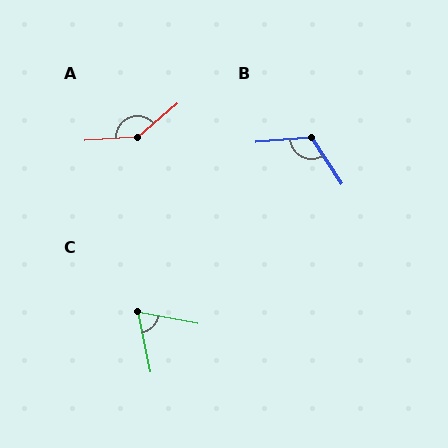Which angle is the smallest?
C, at approximately 68 degrees.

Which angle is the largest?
A, at approximately 143 degrees.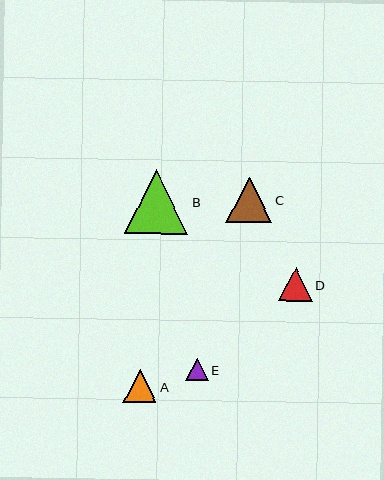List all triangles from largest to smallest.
From largest to smallest: B, C, D, A, E.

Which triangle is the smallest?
Triangle E is the smallest with a size of approximately 22 pixels.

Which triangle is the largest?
Triangle B is the largest with a size of approximately 64 pixels.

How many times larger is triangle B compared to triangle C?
Triangle B is approximately 1.4 times the size of triangle C.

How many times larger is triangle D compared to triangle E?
Triangle D is approximately 1.5 times the size of triangle E.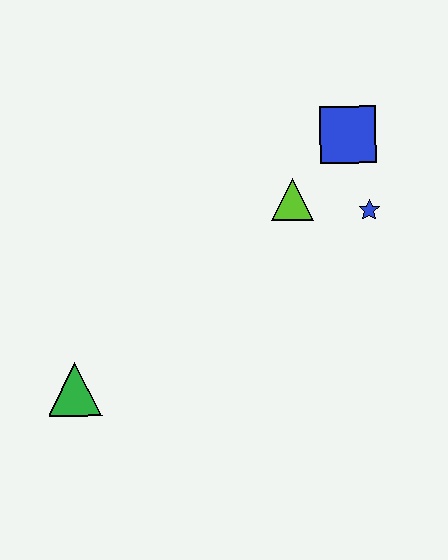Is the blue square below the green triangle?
No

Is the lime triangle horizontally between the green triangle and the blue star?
Yes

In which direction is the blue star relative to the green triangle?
The blue star is to the right of the green triangle.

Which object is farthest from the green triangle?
The blue square is farthest from the green triangle.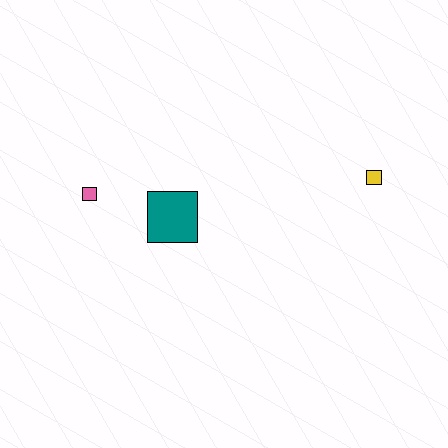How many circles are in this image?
There are no circles.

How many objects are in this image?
There are 3 objects.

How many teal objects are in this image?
There is 1 teal object.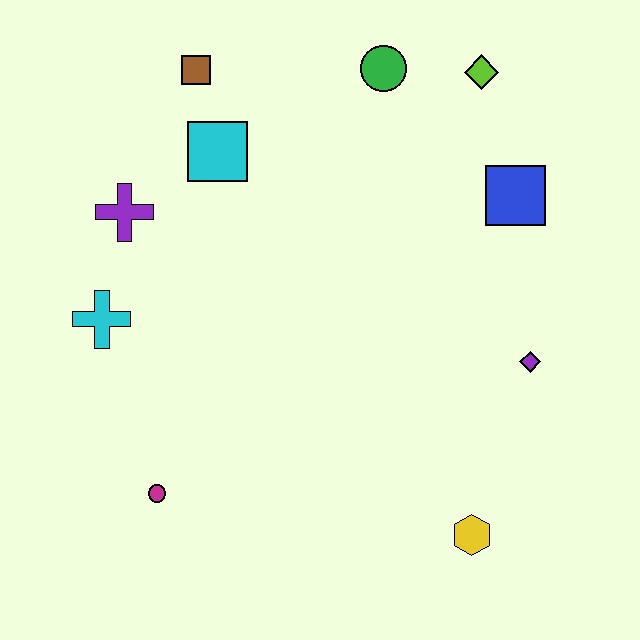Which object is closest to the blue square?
The lime diamond is closest to the blue square.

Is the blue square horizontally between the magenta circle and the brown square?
No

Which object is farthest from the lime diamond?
The magenta circle is farthest from the lime diamond.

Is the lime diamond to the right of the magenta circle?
Yes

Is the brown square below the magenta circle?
No